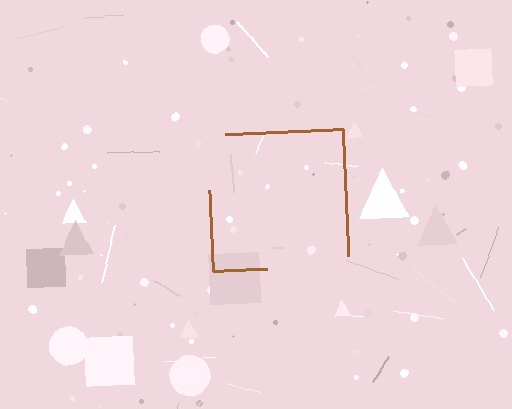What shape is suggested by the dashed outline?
The dashed outline suggests a square.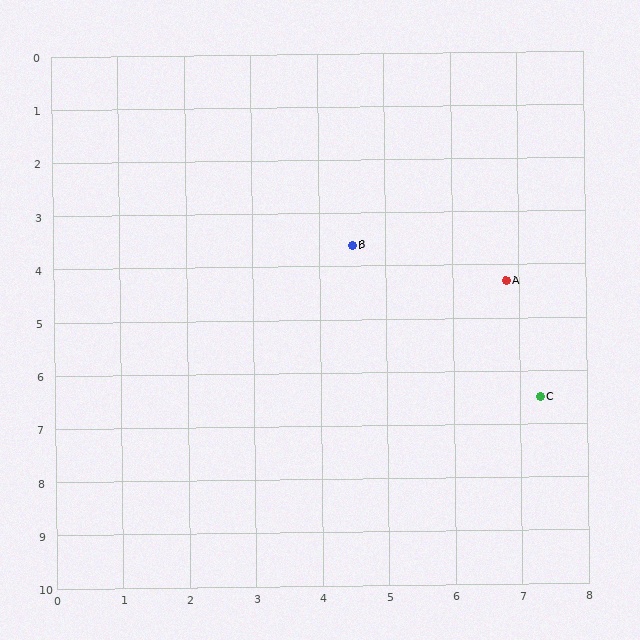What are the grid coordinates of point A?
Point A is at approximately (6.8, 4.3).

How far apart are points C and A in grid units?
Points C and A are about 2.3 grid units apart.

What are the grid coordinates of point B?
Point B is at approximately (4.5, 3.6).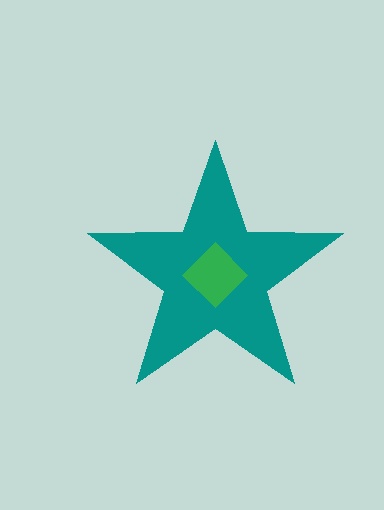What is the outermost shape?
The teal star.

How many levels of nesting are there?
2.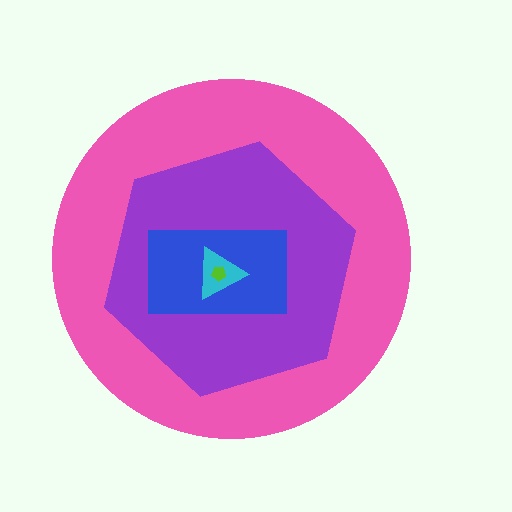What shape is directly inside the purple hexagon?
The blue rectangle.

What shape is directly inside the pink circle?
The purple hexagon.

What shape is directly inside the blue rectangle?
The cyan triangle.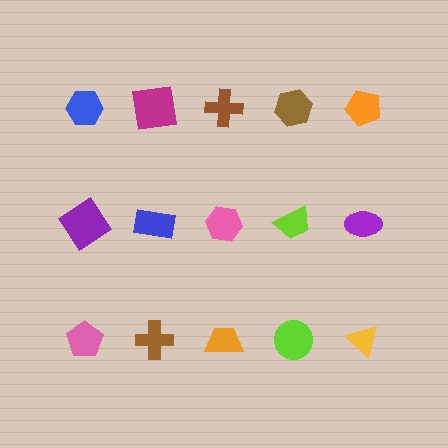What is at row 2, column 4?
A lime trapezoid.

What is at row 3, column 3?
An orange trapezoid.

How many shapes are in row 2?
5 shapes.